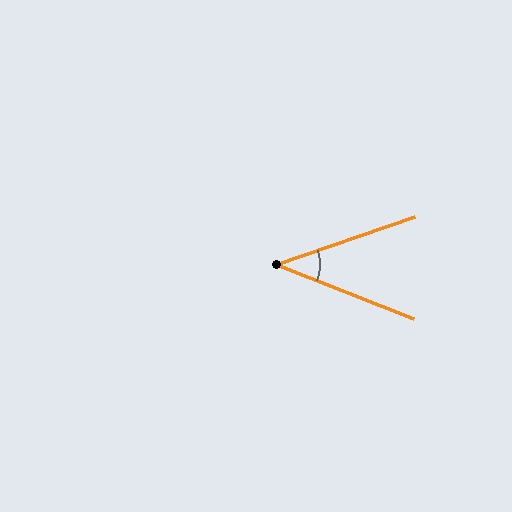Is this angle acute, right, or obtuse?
It is acute.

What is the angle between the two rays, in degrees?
Approximately 41 degrees.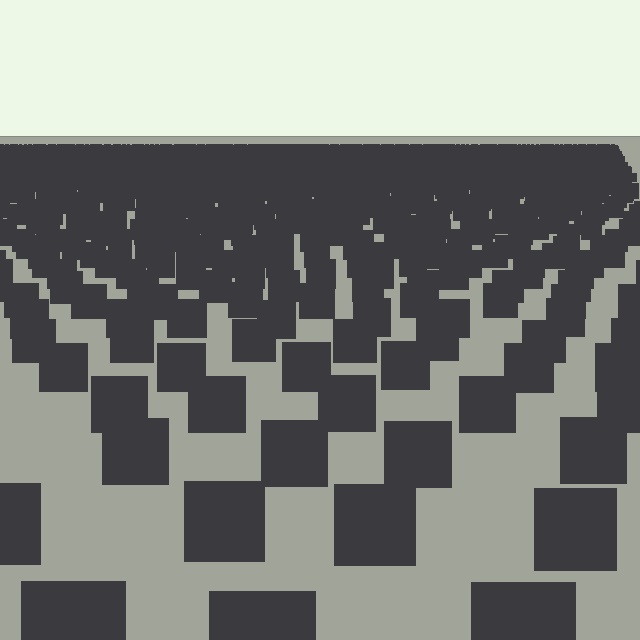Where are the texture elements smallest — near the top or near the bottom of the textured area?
Near the top.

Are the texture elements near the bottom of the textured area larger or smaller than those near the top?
Larger. Near the bottom, elements are closer to the viewer and appear at a bigger on-screen size.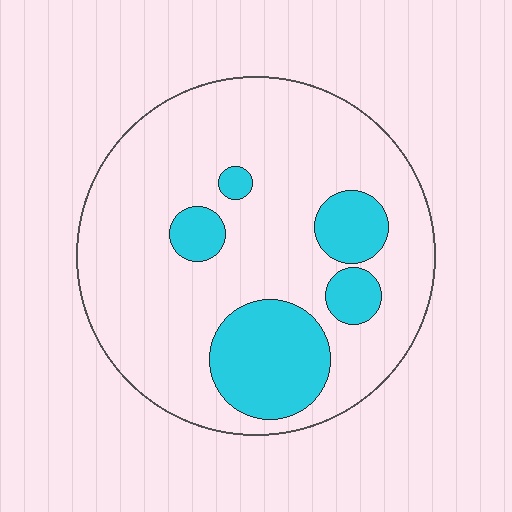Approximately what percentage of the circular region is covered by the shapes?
Approximately 20%.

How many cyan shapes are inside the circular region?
5.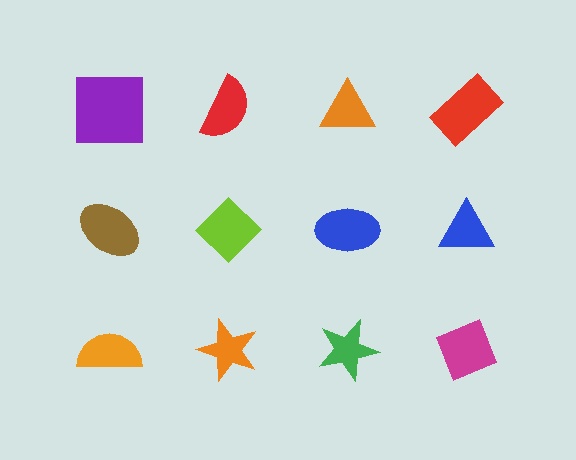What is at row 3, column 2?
An orange star.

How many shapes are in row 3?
4 shapes.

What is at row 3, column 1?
An orange semicircle.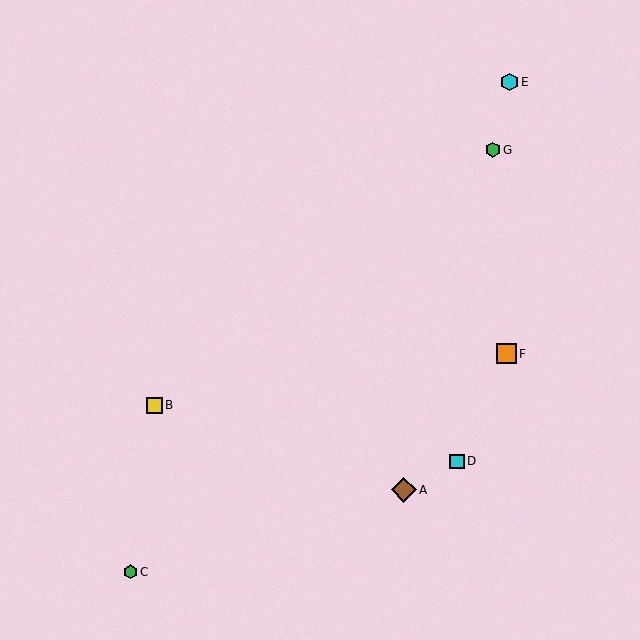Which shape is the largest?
The brown diamond (labeled A) is the largest.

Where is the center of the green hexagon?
The center of the green hexagon is at (493, 150).